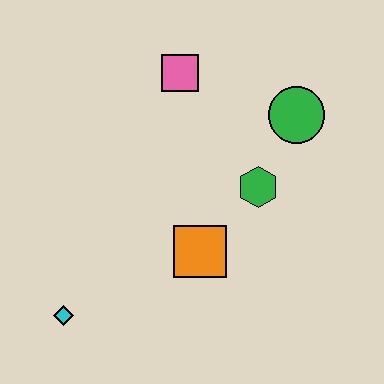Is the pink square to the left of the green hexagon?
Yes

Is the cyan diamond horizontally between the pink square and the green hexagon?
No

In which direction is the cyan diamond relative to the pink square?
The cyan diamond is below the pink square.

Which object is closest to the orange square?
The green hexagon is closest to the orange square.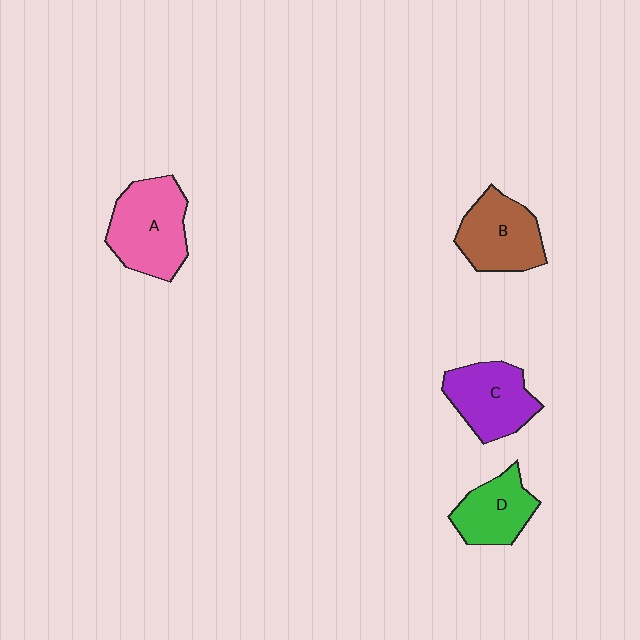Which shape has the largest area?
Shape A (pink).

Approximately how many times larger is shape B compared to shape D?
Approximately 1.2 times.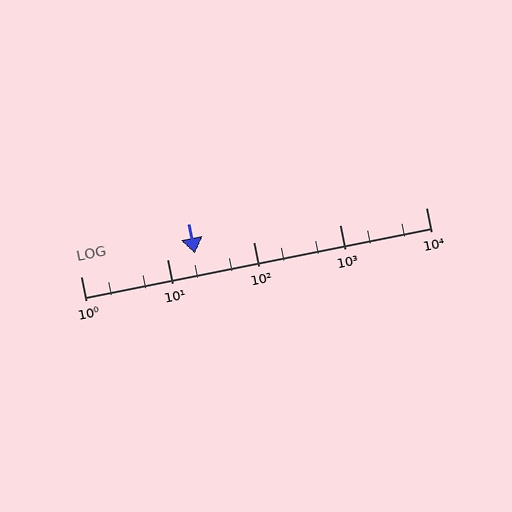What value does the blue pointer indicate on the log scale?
The pointer indicates approximately 21.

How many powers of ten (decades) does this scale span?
The scale spans 4 decades, from 1 to 10000.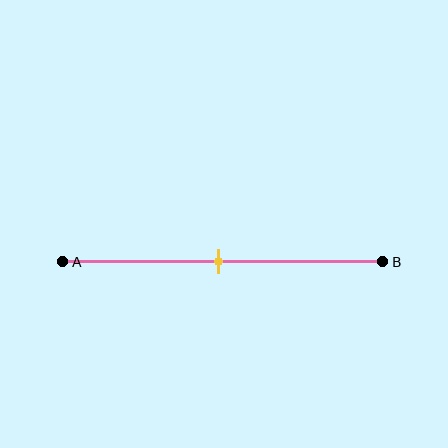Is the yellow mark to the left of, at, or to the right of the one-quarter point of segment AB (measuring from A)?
The yellow mark is to the right of the one-quarter point of segment AB.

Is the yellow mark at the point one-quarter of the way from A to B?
No, the mark is at about 50% from A, not at the 25% one-quarter point.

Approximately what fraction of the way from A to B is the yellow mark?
The yellow mark is approximately 50% of the way from A to B.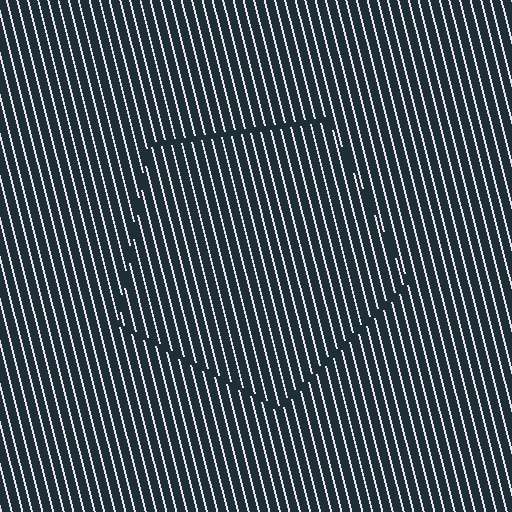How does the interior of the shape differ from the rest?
The interior of the shape contains the same grating, shifted by half a period — the contour is defined by the phase discontinuity where line-ends from the inner and outer gratings abut.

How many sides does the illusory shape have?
5 sides — the line-ends trace a pentagon.